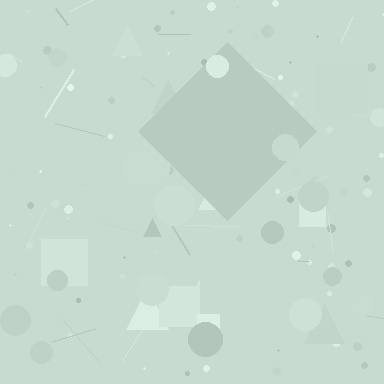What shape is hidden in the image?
A diamond is hidden in the image.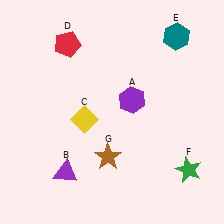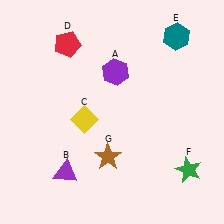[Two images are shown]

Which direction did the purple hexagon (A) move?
The purple hexagon (A) moved up.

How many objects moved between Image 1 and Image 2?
1 object moved between the two images.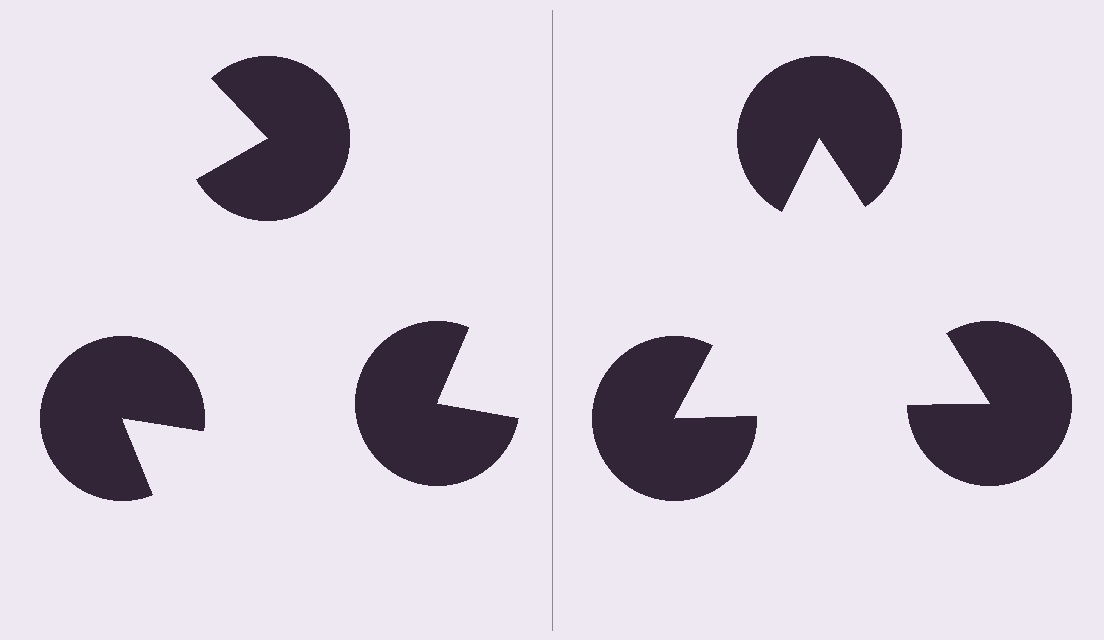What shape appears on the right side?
An illusory triangle.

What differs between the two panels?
The pac-man discs are positioned identically on both sides; only the wedge orientations differ. On the right they align to a triangle; on the left they are misaligned.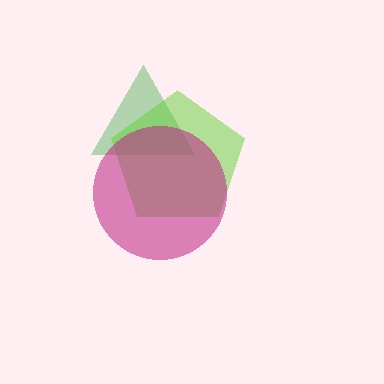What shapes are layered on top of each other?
The layered shapes are: a green triangle, a lime pentagon, a magenta circle.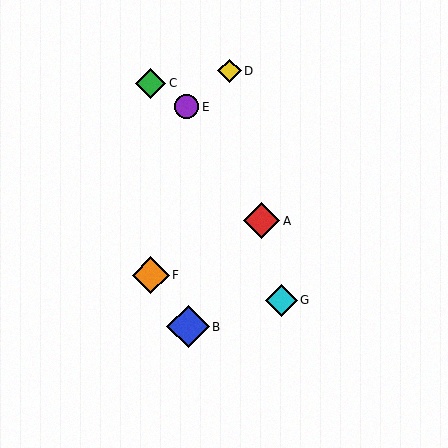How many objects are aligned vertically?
2 objects (C, F) are aligned vertically.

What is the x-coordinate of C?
Object C is at x≈151.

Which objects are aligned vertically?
Objects C, F are aligned vertically.